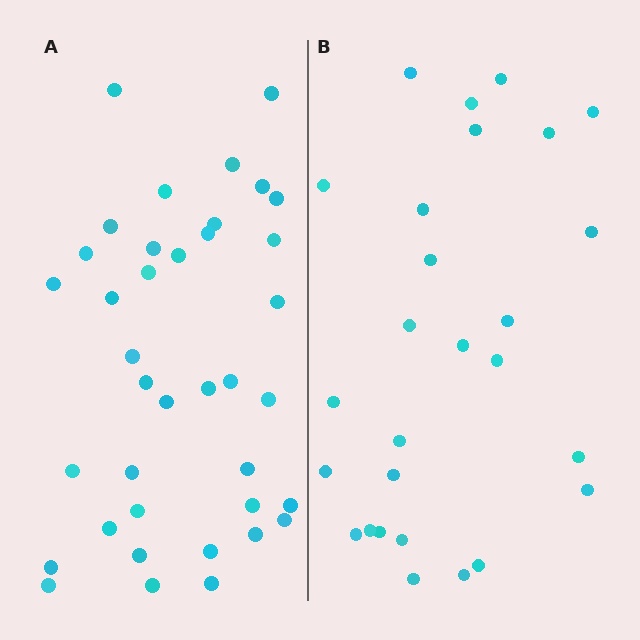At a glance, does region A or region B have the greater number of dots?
Region A (the left region) has more dots.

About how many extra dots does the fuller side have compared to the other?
Region A has roughly 12 or so more dots than region B.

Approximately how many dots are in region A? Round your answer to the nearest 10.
About 40 dots. (The exact count is 38, which rounds to 40.)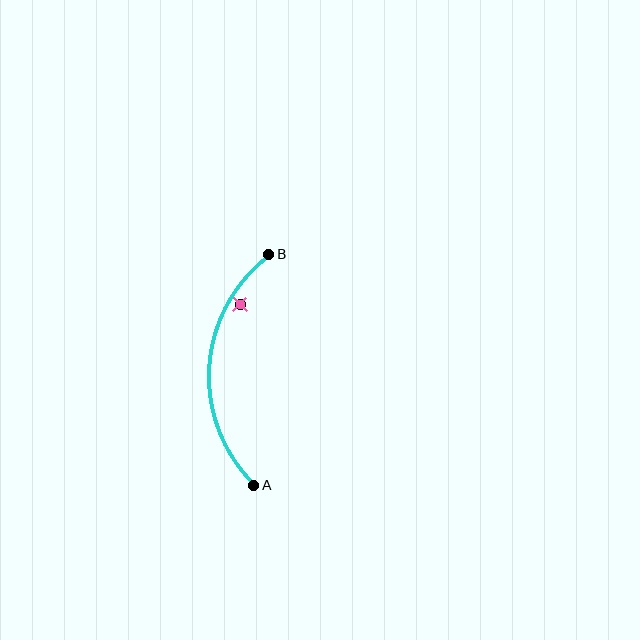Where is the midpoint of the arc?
The arc midpoint is the point on the curve farthest from the straight line joining A and B. It sits to the left of that line.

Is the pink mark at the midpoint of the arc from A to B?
No — the pink mark does not lie on the arc at all. It sits slightly inside the curve.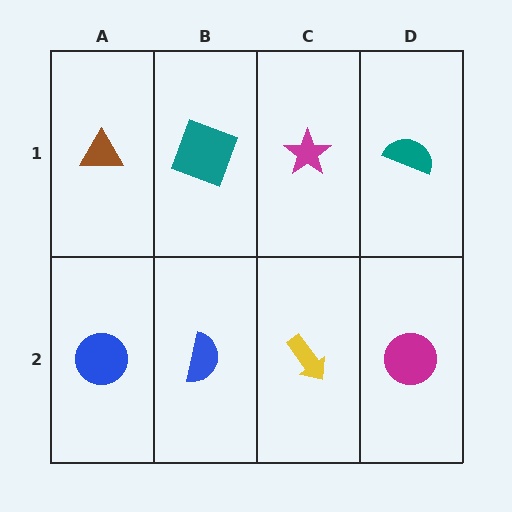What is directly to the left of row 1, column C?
A teal square.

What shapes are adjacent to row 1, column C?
A yellow arrow (row 2, column C), a teal square (row 1, column B), a teal semicircle (row 1, column D).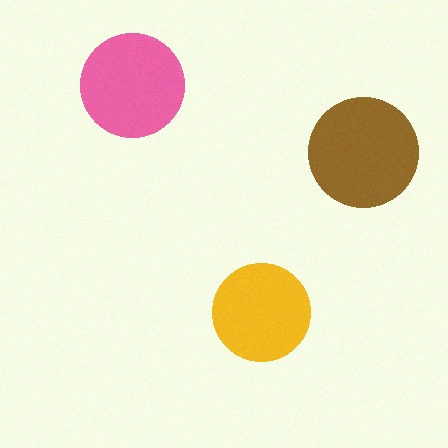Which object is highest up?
The pink circle is topmost.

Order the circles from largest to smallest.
the brown one, the pink one, the yellow one.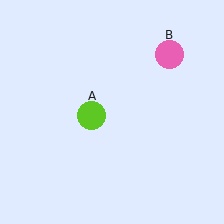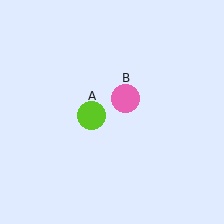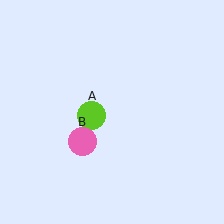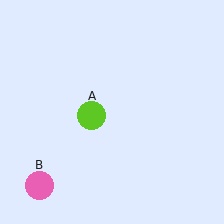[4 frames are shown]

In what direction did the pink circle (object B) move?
The pink circle (object B) moved down and to the left.